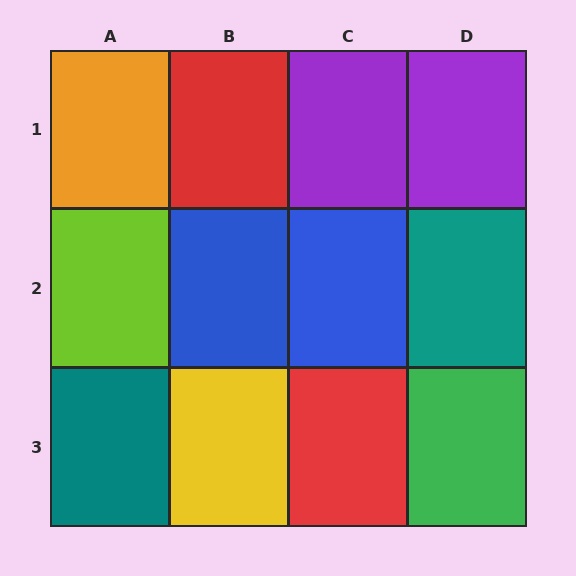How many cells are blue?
2 cells are blue.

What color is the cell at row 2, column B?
Blue.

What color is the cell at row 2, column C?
Blue.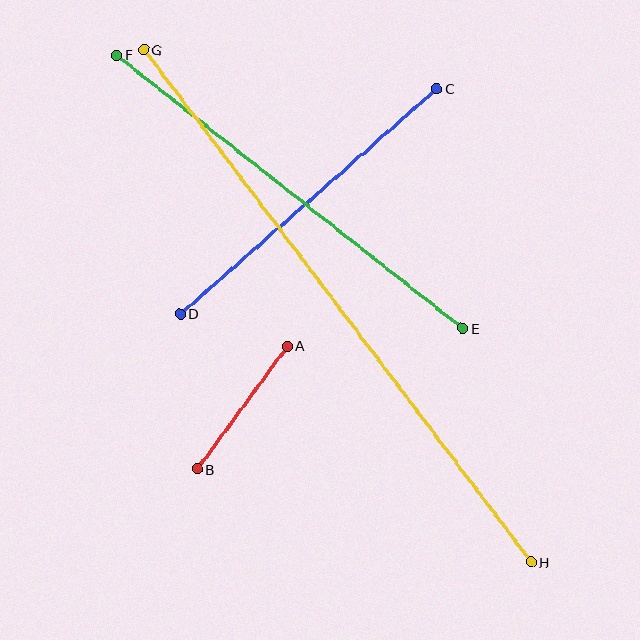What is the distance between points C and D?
The distance is approximately 342 pixels.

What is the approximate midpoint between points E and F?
The midpoint is at approximately (290, 192) pixels.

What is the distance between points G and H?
The distance is approximately 643 pixels.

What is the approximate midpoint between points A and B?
The midpoint is at approximately (242, 407) pixels.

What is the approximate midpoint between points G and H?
The midpoint is at approximately (337, 306) pixels.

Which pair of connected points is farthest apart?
Points G and H are farthest apart.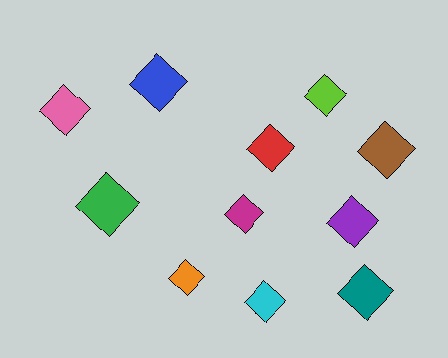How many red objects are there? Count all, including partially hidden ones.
There is 1 red object.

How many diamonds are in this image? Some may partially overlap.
There are 11 diamonds.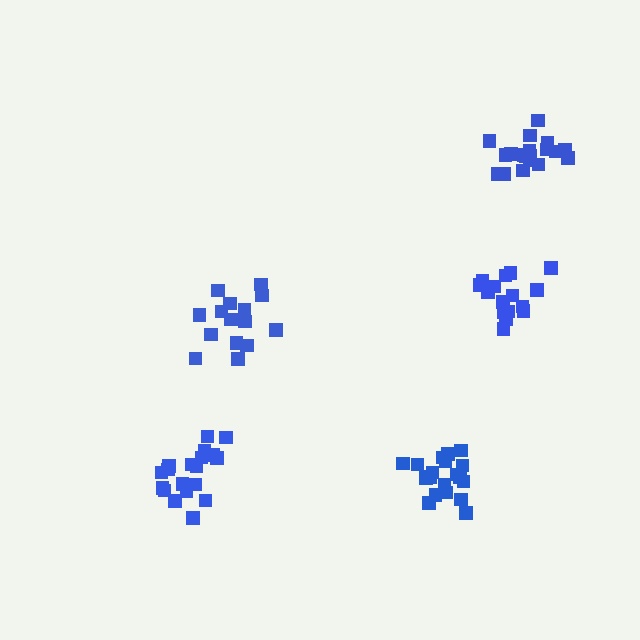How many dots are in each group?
Group 1: 19 dots, Group 2: 17 dots, Group 3: 19 dots, Group 4: 15 dots, Group 5: 20 dots (90 total).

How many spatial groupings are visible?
There are 5 spatial groupings.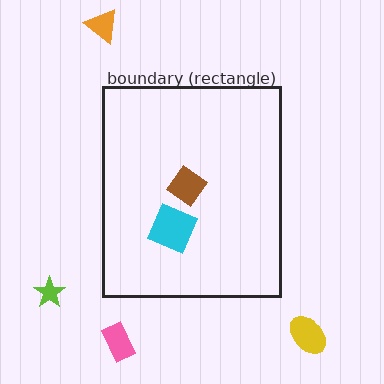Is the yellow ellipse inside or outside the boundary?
Outside.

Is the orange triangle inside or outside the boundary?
Outside.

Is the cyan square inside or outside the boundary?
Inside.